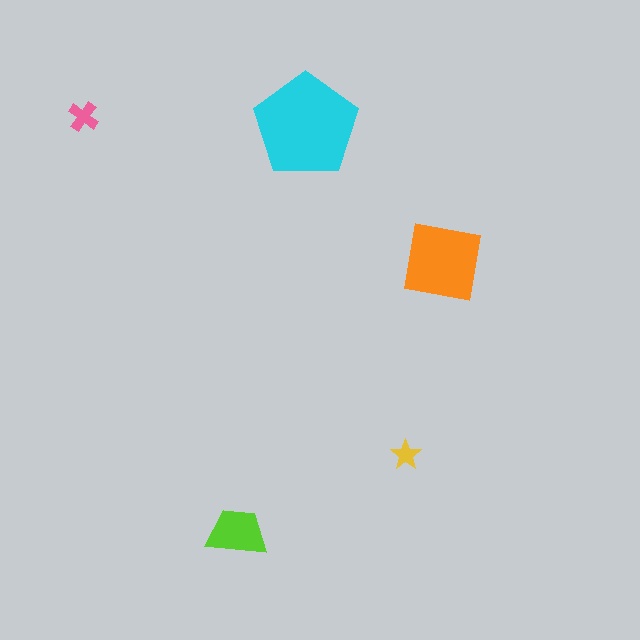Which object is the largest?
The cyan pentagon.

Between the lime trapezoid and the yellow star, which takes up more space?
The lime trapezoid.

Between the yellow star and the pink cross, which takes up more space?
The pink cross.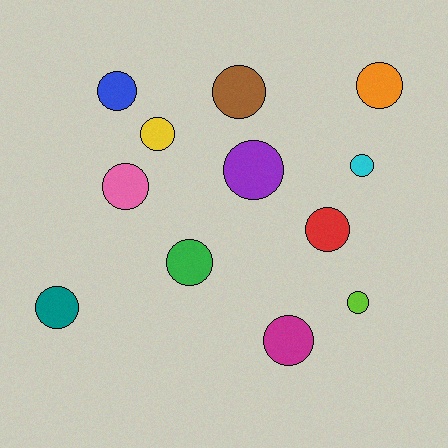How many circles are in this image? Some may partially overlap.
There are 12 circles.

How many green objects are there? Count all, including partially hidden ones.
There is 1 green object.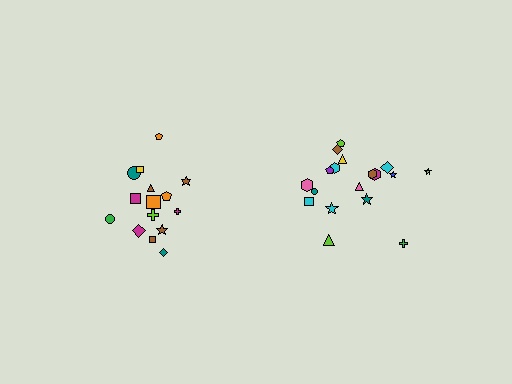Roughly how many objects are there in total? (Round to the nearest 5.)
Roughly 35 objects in total.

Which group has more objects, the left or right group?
The right group.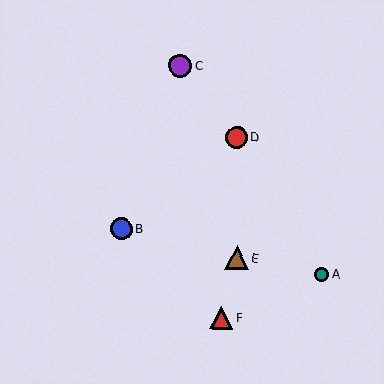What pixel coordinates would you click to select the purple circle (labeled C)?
Click at (180, 66) to select the purple circle C.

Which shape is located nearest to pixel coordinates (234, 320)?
The red triangle (labeled F) at (221, 318) is nearest to that location.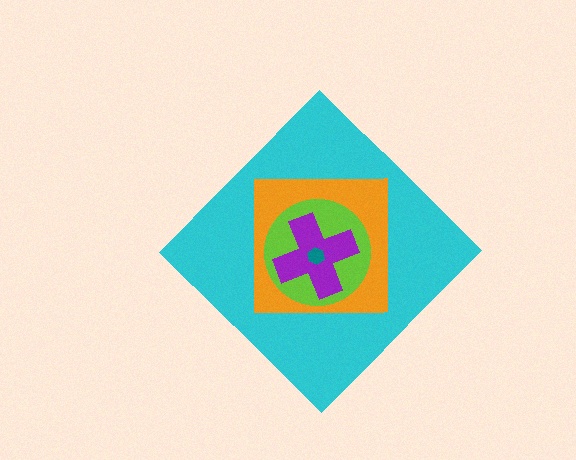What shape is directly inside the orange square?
The lime circle.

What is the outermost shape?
The cyan diamond.